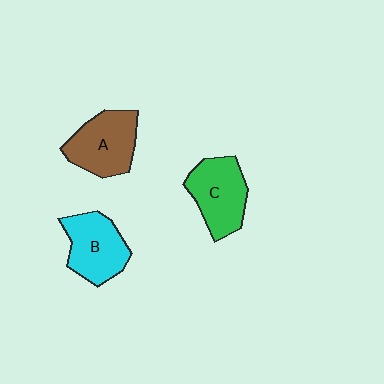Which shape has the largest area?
Shape A (brown).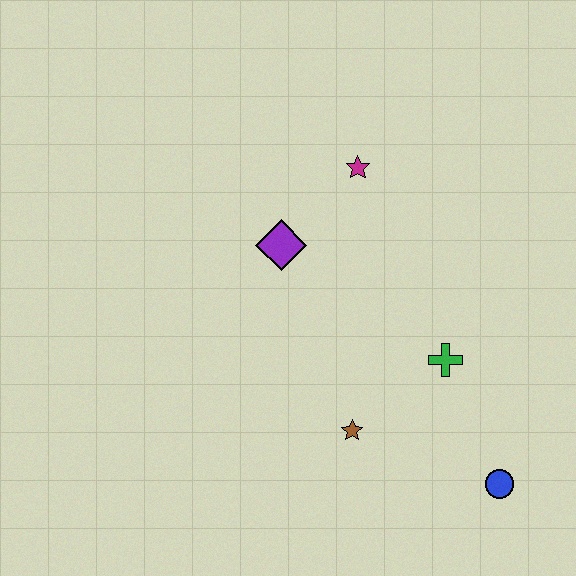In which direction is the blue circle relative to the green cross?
The blue circle is below the green cross.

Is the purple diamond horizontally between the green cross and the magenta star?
No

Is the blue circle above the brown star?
No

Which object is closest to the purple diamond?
The magenta star is closest to the purple diamond.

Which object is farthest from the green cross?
The magenta star is farthest from the green cross.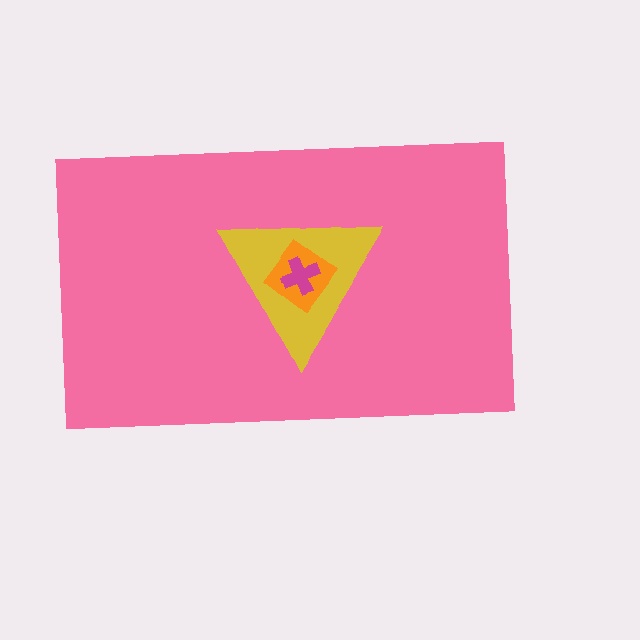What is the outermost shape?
The pink rectangle.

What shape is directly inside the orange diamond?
The magenta cross.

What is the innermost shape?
The magenta cross.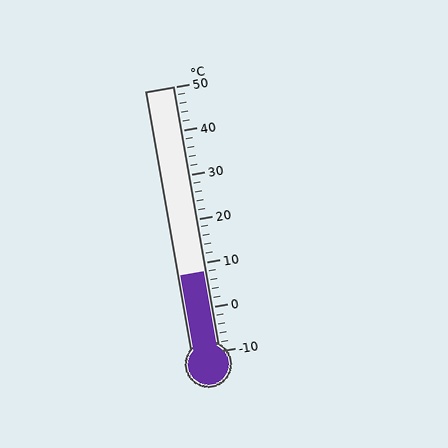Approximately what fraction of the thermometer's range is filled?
The thermometer is filled to approximately 30% of its range.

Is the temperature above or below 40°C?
The temperature is below 40°C.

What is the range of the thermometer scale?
The thermometer scale ranges from -10°C to 50°C.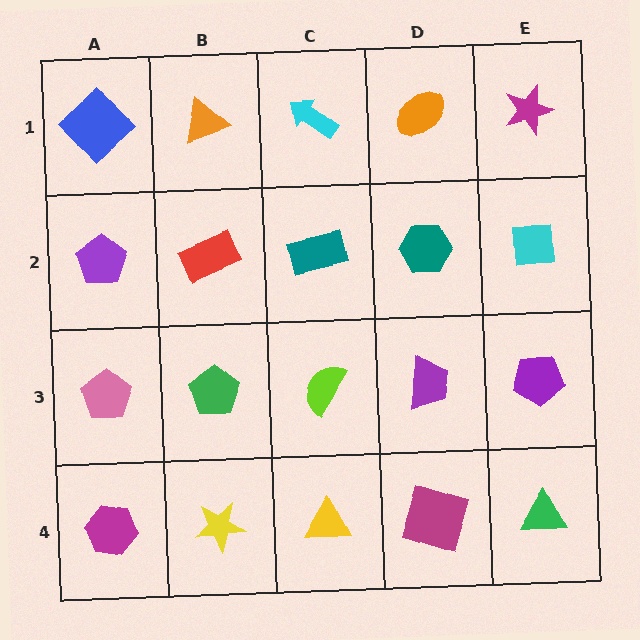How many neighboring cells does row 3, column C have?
4.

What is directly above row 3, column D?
A teal hexagon.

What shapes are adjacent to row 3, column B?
A red rectangle (row 2, column B), a yellow star (row 4, column B), a pink pentagon (row 3, column A), a lime semicircle (row 3, column C).